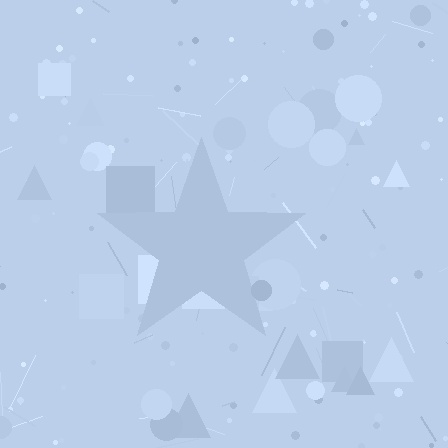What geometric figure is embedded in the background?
A star is embedded in the background.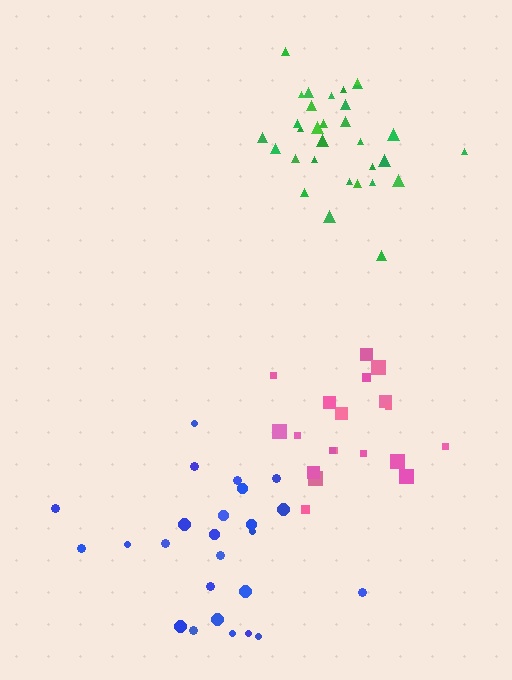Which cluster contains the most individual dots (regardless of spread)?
Green (31).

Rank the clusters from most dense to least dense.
green, pink, blue.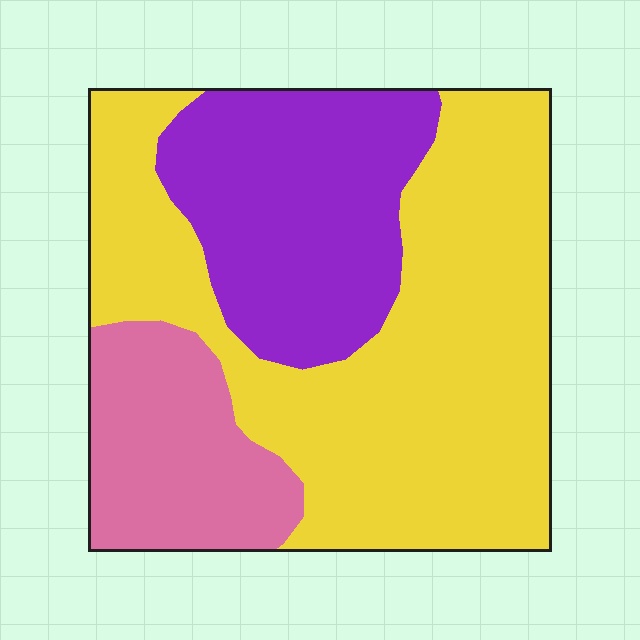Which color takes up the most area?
Yellow, at roughly 55%.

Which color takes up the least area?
Pink, at roughly 20%.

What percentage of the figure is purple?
Purple covers 27% of the figure.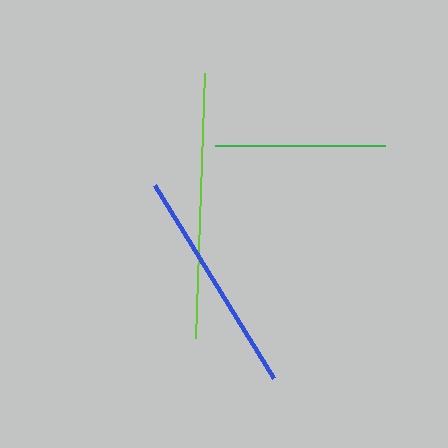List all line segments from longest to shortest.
From longest to shortest: lime, blue, green.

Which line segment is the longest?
The lime line is the longest at approximately 265 pixels.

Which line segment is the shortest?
The green line is the shortest at approximately 170 pixels.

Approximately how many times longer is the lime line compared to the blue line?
The lime line is approximately 1.2 times the length of the blue line.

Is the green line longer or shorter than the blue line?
The blue line is longer than the green line.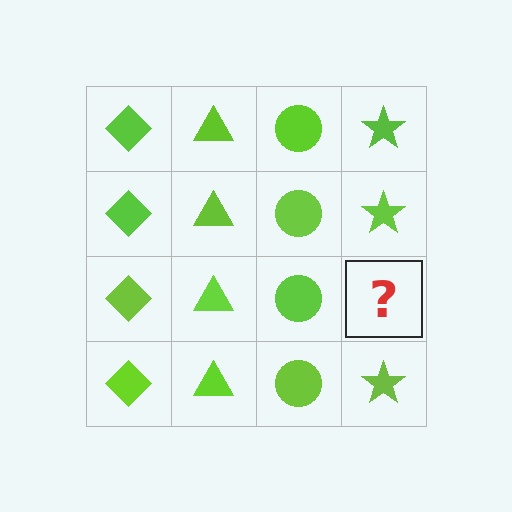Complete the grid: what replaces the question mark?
The question mark should be replaced with a lime star.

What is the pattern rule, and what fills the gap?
The rule is that each column has a consistent shape. The gap should be filled with a lime star.